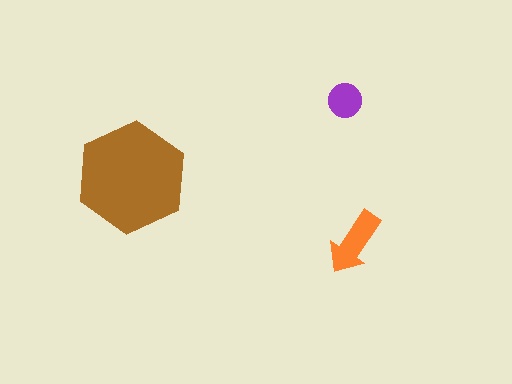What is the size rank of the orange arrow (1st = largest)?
2nd.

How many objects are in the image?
There are 3 objects in the image.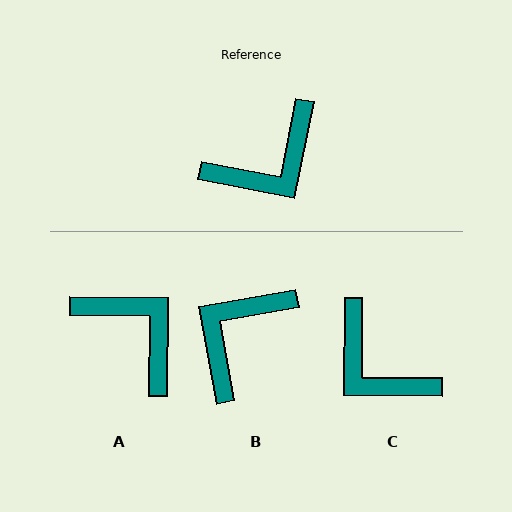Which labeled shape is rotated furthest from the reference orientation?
B, about 158 degrees away.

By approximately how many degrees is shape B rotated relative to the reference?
Approximately 158 degrees clockwise.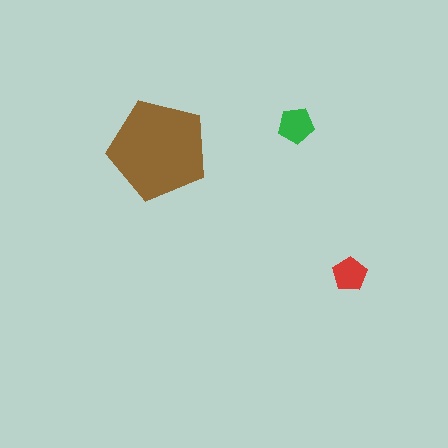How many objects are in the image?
There are 3 objects in the image.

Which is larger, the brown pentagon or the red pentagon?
The brown one.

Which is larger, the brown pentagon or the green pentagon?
The brown one.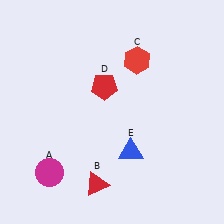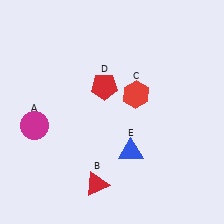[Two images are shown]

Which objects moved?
The objects that moved are: the magenta circle (A), the red hexagon (C).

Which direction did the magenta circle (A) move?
The magenta circle (A) moved up.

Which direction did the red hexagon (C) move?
The red hexagon (C) moved down.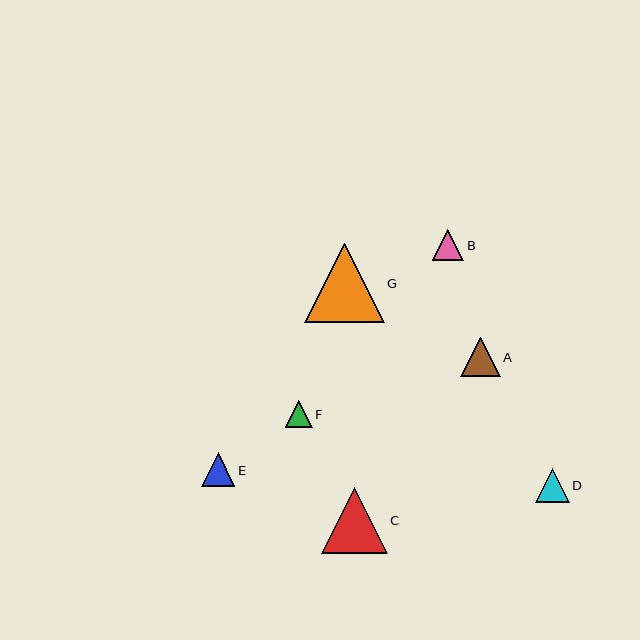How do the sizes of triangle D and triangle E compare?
Triangle D and triangle E are approximately the same size.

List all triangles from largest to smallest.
From largest to smallest: G, C, A, D, E, B, F.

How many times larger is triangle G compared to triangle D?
Triangle G is approximately 2.4 times the size of triangle D.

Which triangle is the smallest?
Triangle F is the smallest with a size of approximately 27 pixels.